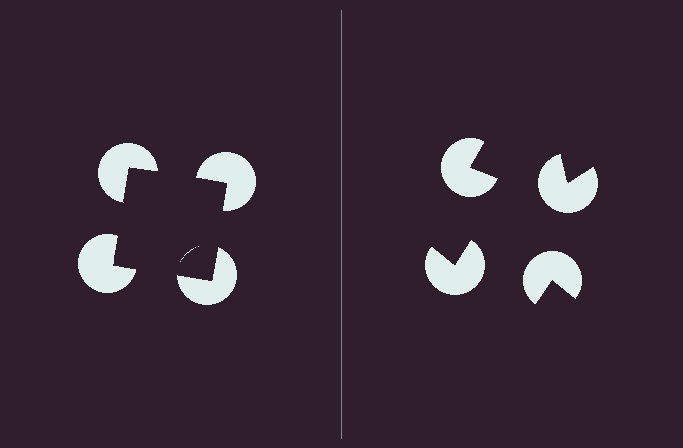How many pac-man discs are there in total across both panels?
8 — 4 on each side.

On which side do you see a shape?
An illusory square appears on the left side. On the right side the wedge cuts are rotated, so no coherent shape forms.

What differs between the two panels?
The pac-man discs are positioned identically on both sides; only the wedge orientations differ. On the left they align to a square; on the right they are misaligned.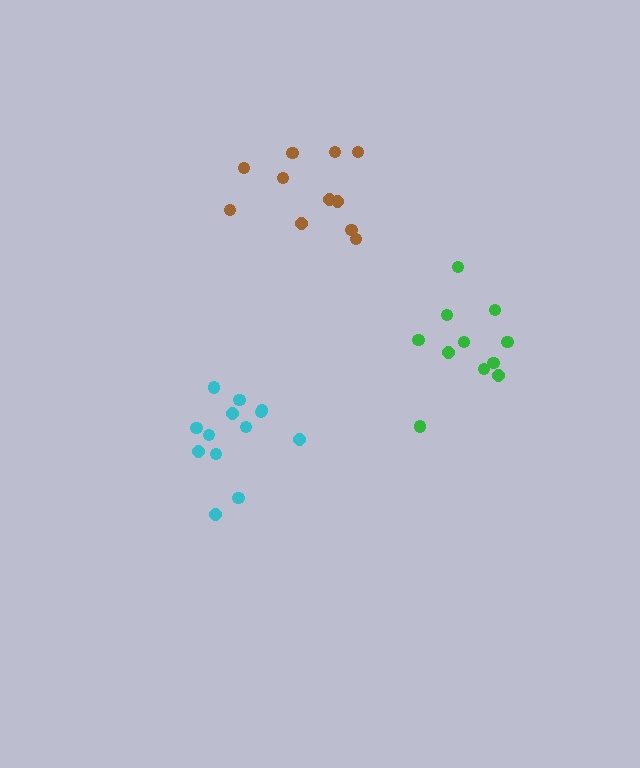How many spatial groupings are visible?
There are 3 spatial groupings.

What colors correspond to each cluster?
The clusters are colored: brown, cyan, green.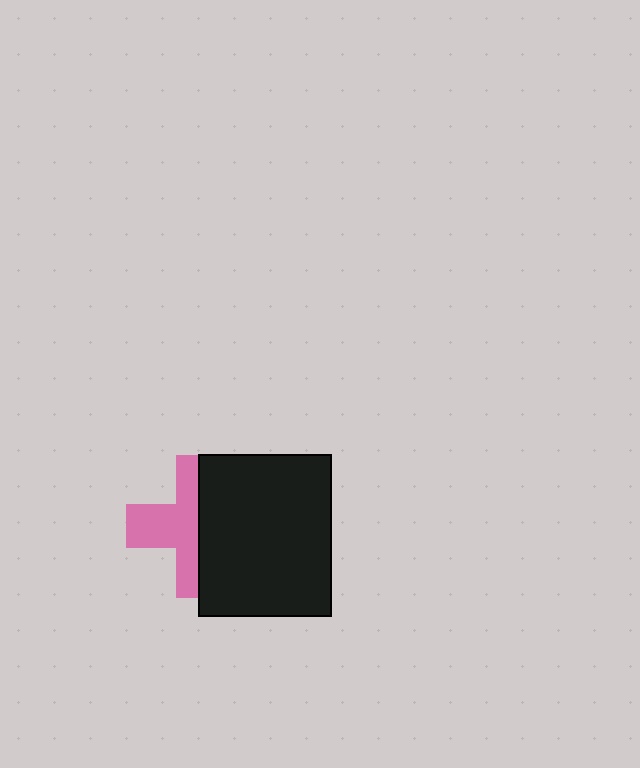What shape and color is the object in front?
The object in front is a black rectangle.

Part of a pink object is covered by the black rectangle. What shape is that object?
It is a cross.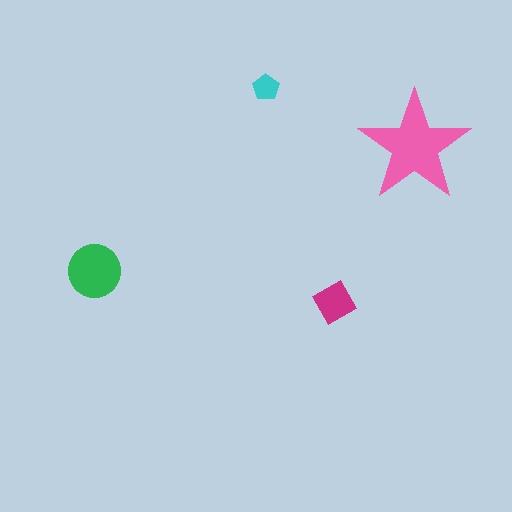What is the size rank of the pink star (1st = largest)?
1st.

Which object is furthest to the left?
The green circle is leftmost.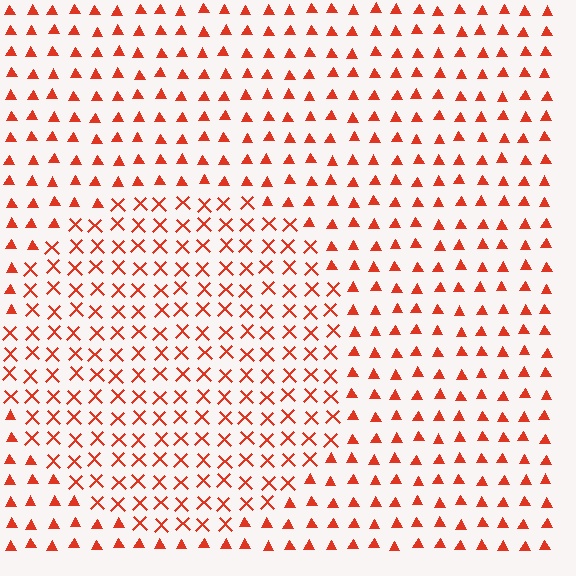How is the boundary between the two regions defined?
The boundary is defined by a change in element shape: X marks inside vs. triangles outside. All elements share the same color and spacing.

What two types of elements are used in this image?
The image uses X marks inside the circle region and triangles outside it.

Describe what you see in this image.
The image is filled with small red elements arranged in a uniform grid. A circle-shaped region contains X marks, while the surrounding area contains triangles. The boundary is defined purely by the change in element shape.